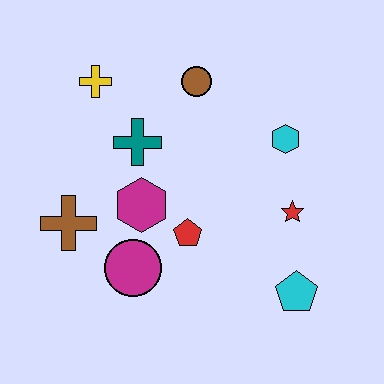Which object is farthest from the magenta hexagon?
The cyan pentagon is farthest from the magenta hexagon.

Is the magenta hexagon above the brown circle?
No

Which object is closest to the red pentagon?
The magenta hexagon is closest to the red pentagon.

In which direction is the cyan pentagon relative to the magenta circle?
The cyan pentagon is to the right of the magenta circle.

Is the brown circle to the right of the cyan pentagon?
No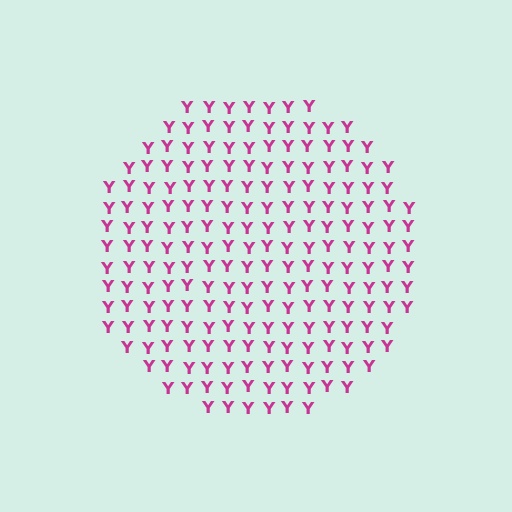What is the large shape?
The large shape is a circle.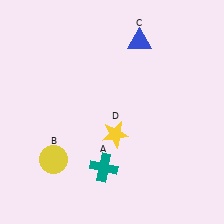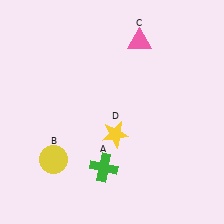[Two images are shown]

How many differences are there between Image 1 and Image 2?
There are 2 differences between the two images.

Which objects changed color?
A changed from teal to green. C changed from blue to pink.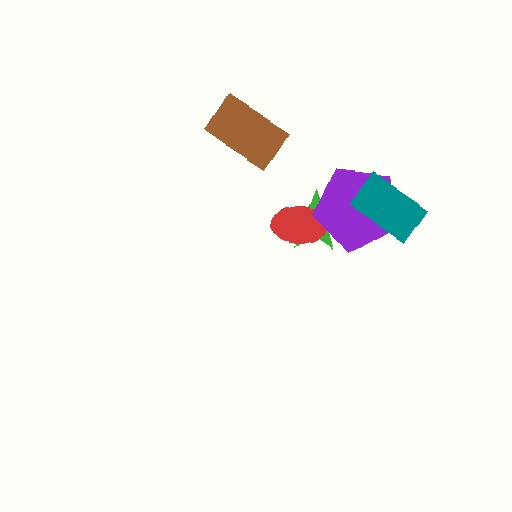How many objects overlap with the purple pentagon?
3 objects overlap with the purple pentagon.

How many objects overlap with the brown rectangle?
0 objects overlap with the brown rectangle.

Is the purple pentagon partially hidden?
Yes, it is partially covered by another shape.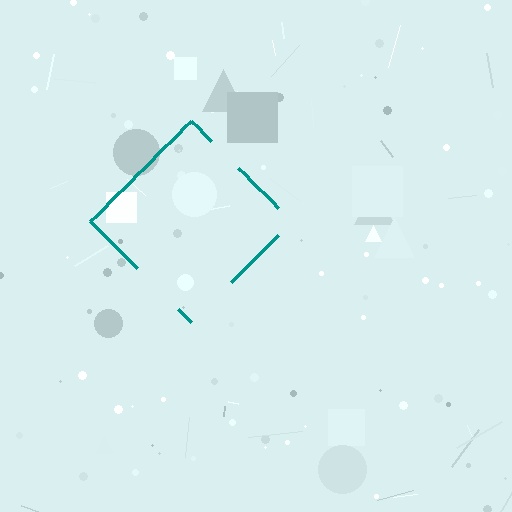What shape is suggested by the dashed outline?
The dashed outline suggests a diamond.